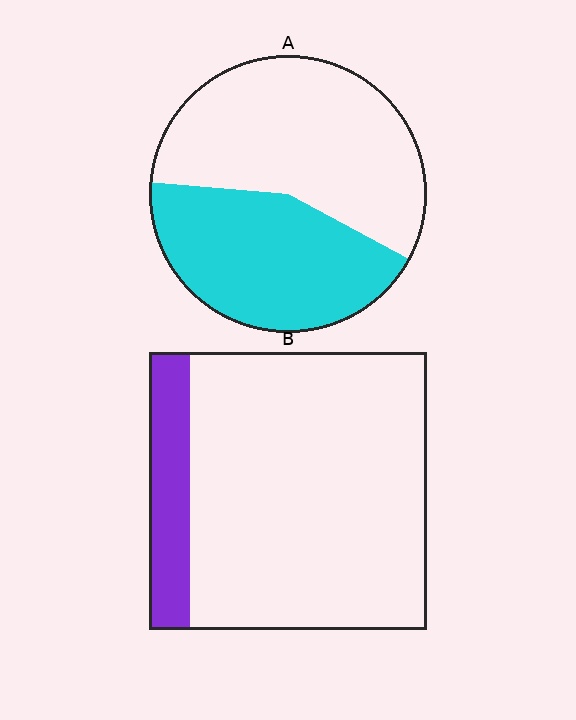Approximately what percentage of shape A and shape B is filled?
A is approximately 45% and B is approximately 15%.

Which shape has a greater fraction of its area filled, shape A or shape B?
Shape A.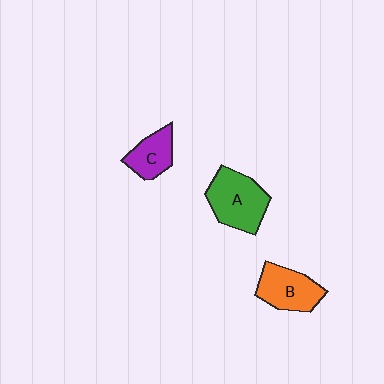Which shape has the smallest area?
Shape C (purple).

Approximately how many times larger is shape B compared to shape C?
Approximately 1.3 times.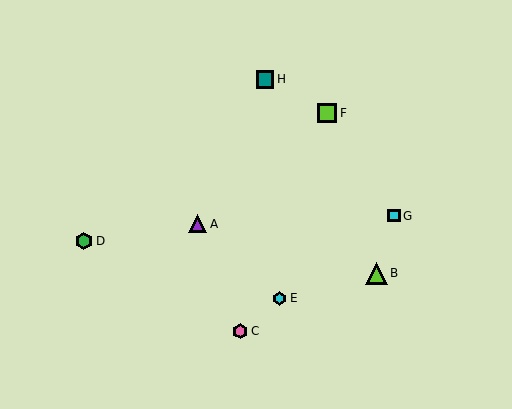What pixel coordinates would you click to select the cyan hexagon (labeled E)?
Click at (280, 298) to select the cyan hexagon E.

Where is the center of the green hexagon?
The center of the green hexagon is at (84, 241).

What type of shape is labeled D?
Shape D is a green hexagon.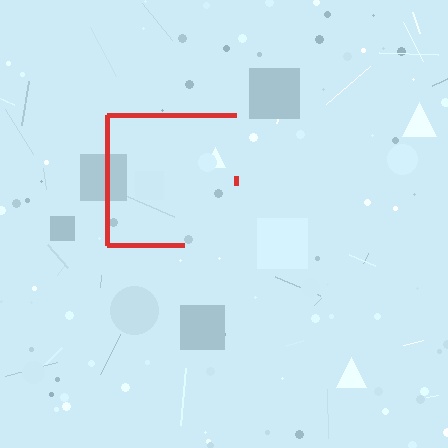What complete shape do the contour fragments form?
The contour fragments form a square.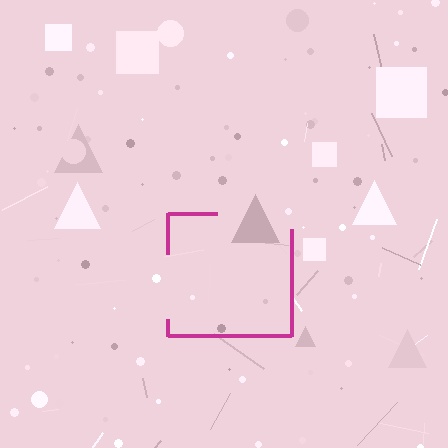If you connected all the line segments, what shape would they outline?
They would outline a square.